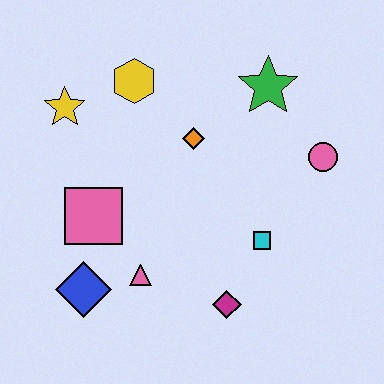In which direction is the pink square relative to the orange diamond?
The pink square is to the left of the orange diamond.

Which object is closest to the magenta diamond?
The cyan square is closest to the magenta diamond.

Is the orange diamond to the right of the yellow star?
Yes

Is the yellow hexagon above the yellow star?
Yes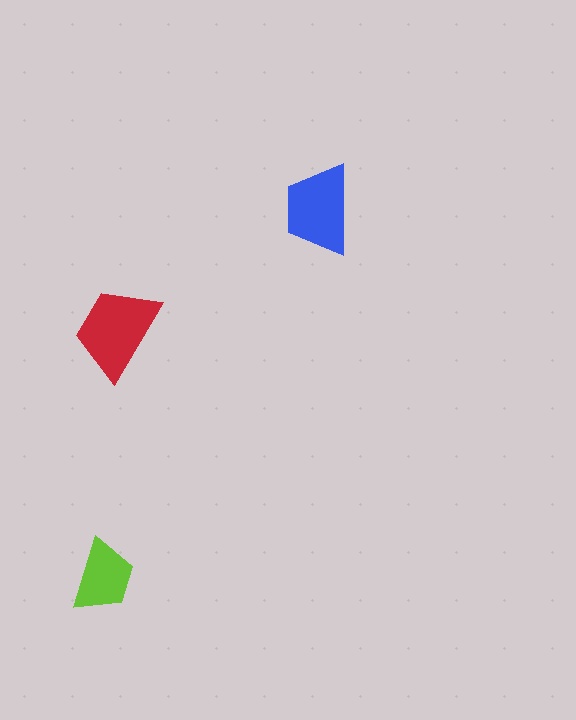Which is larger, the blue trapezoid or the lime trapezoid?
The blue one.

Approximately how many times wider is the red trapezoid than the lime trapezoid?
About 1.5 times wider.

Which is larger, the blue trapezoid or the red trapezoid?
The red one.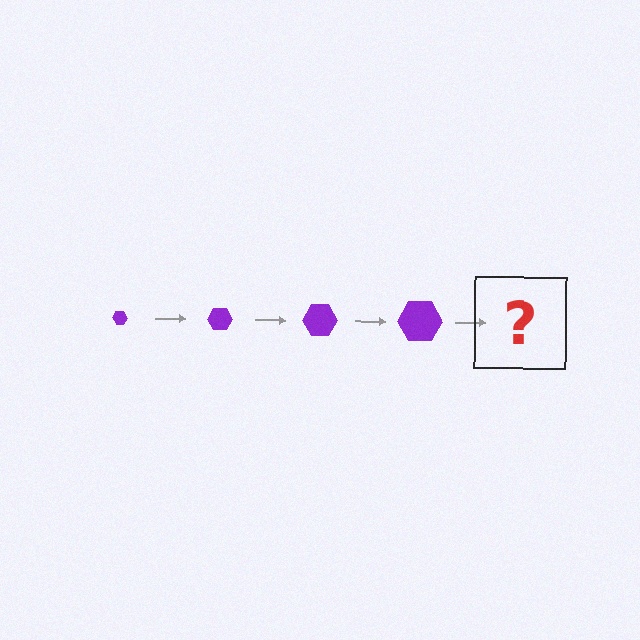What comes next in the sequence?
The next element should be a purple hexagon, larger than the previous one.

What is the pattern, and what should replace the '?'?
The pattern is that the hexagon gets progressively larger each step. The '?' should be a purple hexagon, larger than the previous one.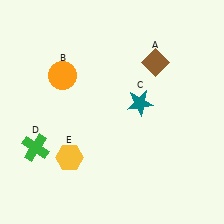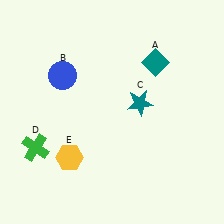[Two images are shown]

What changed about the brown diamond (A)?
In Image 1, A is brown. In Image 2, it changed to teal.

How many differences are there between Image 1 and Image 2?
There are 2 differences between the two images.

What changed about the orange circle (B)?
In Image 1, B is orange. In Image 2, it changed to blue.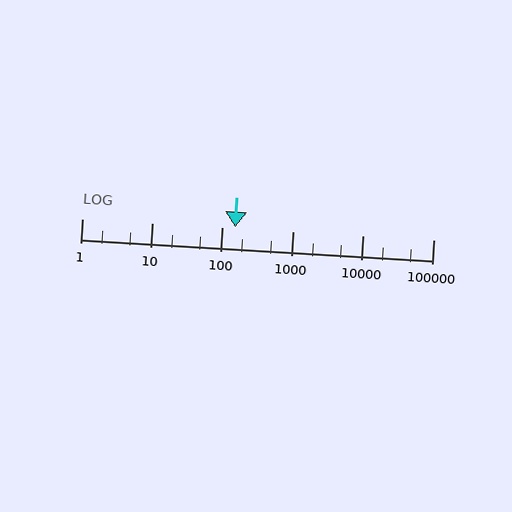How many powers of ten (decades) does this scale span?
The scale spans 5 decades, from 1 to 100000.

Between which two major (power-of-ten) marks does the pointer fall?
The pointer is between 100 and 1000.